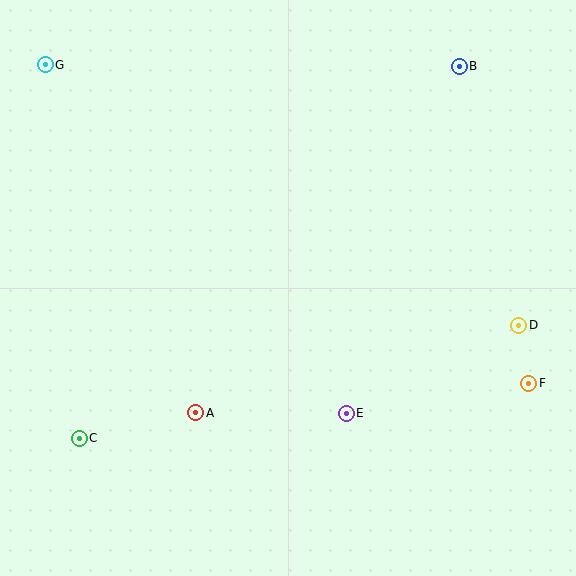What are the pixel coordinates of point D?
Point D is at (519, 325).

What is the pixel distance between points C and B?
The distance between C and B is 532 pixels.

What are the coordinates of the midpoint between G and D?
The midpoint between G and D is at (282, 195).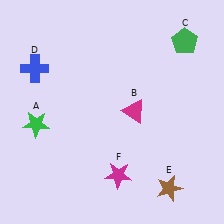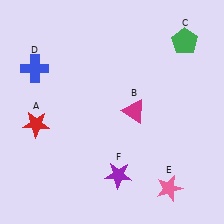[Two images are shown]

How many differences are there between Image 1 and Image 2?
There are 3 differences between the two images.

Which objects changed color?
A changed from green to red. E changed from brown to pink. F changed from magenta to purple.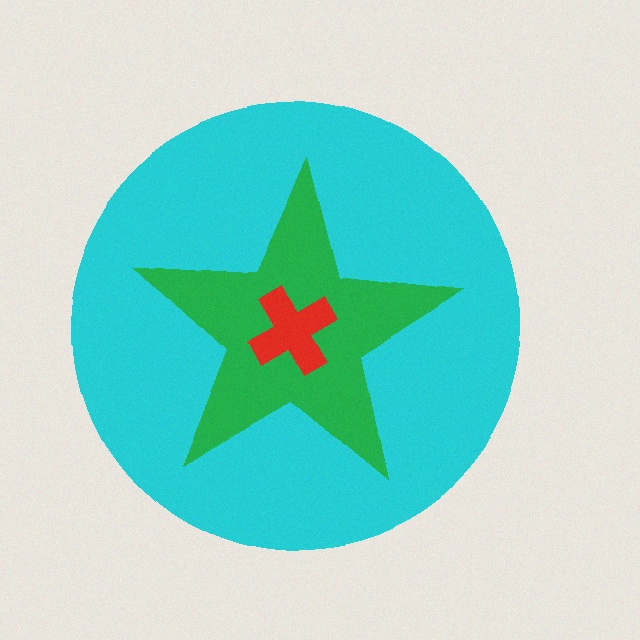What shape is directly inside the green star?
The red cross.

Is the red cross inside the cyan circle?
Yes.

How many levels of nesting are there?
3.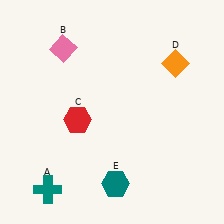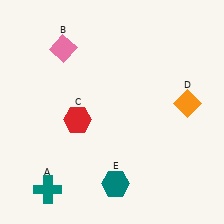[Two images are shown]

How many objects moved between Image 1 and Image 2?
1 object moved between the two images.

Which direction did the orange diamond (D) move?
The orange diamond (D) moved down.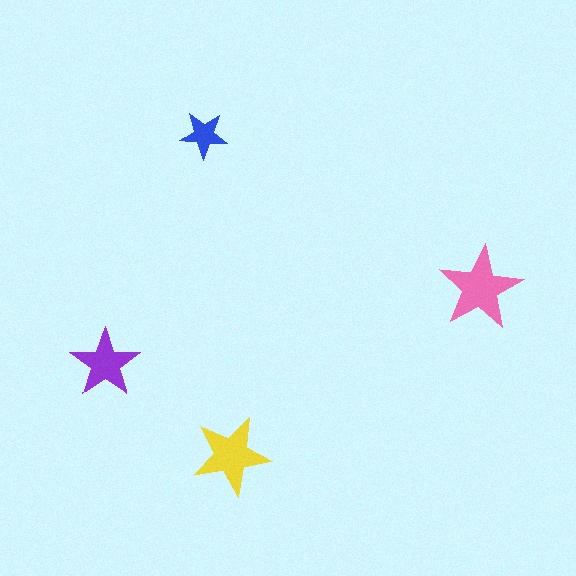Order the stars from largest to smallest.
the pink one, the yellow one, the purple one, the blue one.